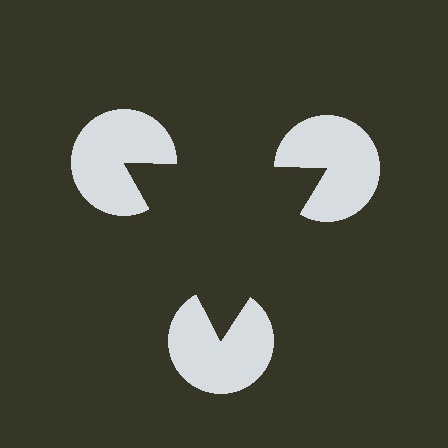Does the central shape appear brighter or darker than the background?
It typically appears slightly darker than the background, even though no actual brightness change is drawn.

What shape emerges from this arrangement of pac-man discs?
An illusory triangle — its edges are inferred from the aligned wedge cuts in the pac-man discs, not physically drawn.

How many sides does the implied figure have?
3 sides.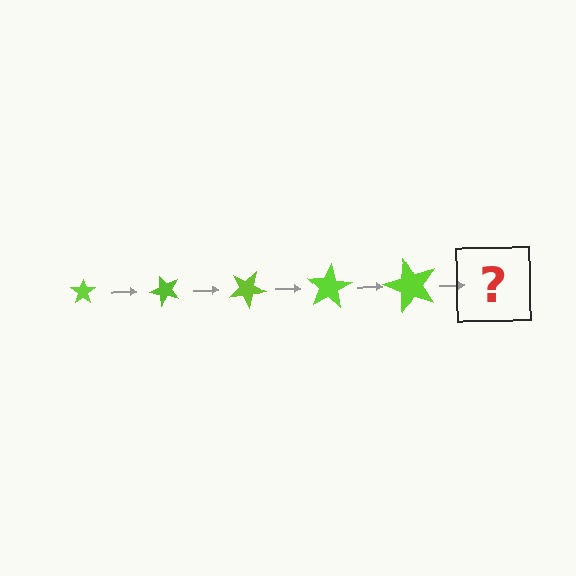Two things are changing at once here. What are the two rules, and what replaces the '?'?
The two rules are that the star grows larger each step and it rotates 50 degrees each step. The '?' should be a star, larger than the previous one and rotated 250 degrees from the start.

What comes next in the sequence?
The next element should be a star, larger than the previous one and rotated 250 degrees from the start.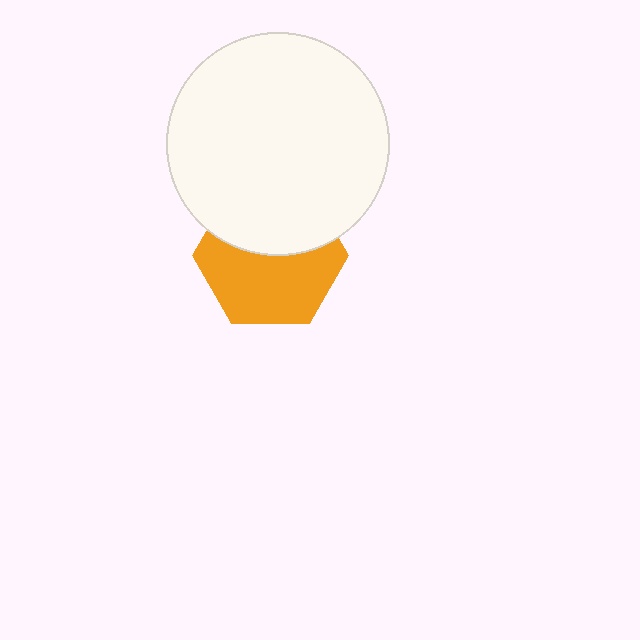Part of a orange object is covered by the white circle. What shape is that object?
It is a hexagon.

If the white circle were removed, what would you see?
You would see the complete orange hexagon.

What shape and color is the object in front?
The object in front is a white circle.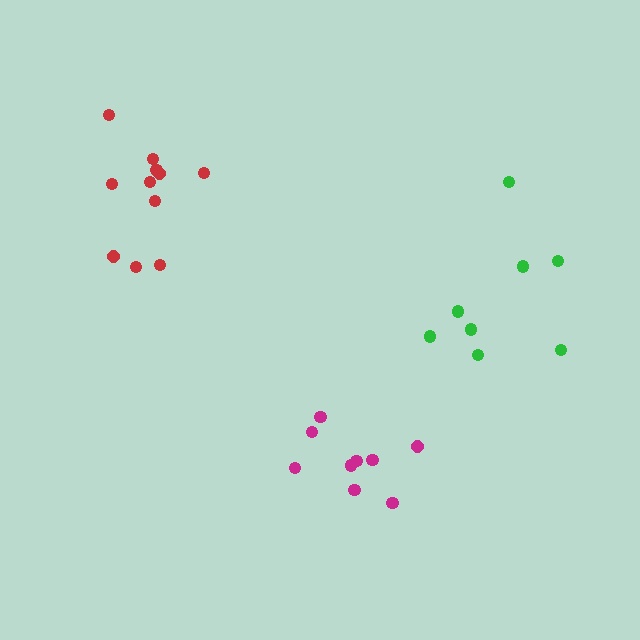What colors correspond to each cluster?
The clusters are colored: green, red, magenta.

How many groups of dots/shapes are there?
There are 3 groups.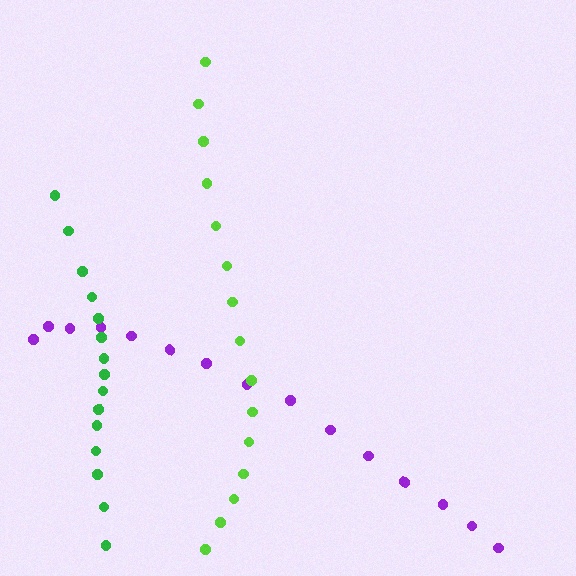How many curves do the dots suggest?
There are 3 distinct paths.